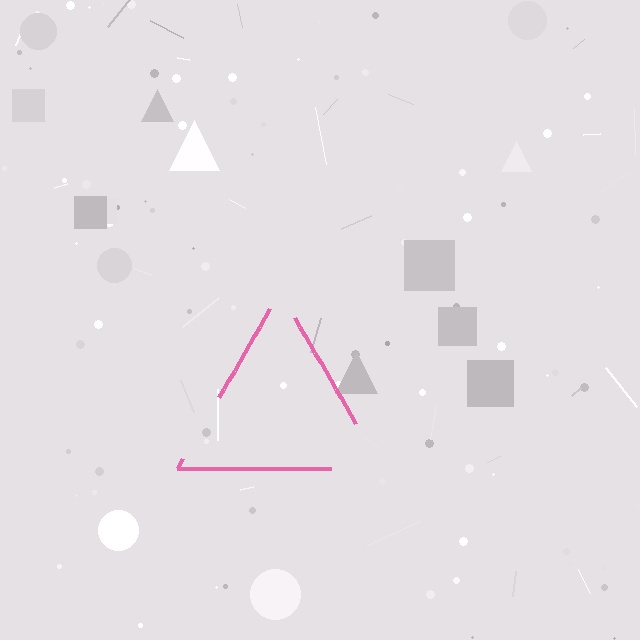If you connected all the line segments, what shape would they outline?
They would outline a triangle.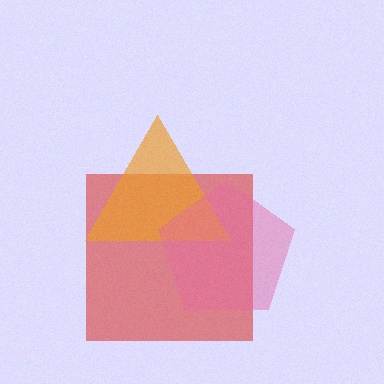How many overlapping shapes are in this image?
There are 3 overlapping shapes in the image.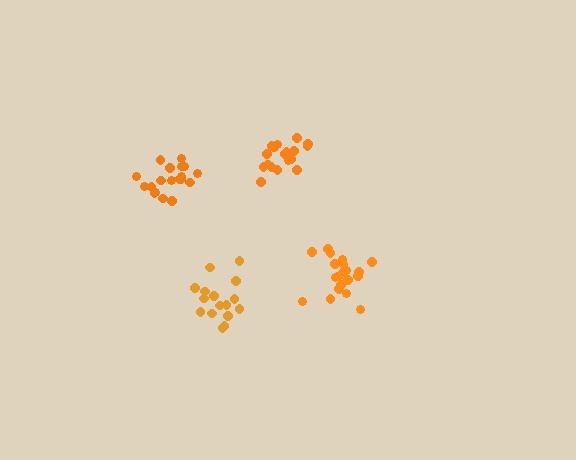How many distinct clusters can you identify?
There are 4 distinct clusters.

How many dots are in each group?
Group 1: 19 dots, Group 2: 20 dots, Group 3: 20 dots, Group 4: 16 dots (75 total).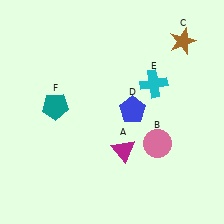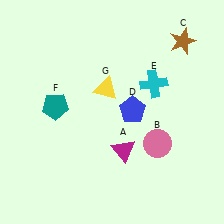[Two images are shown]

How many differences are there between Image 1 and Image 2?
There is 1 difference between the two images.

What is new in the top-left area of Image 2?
A yellow triangle (G) was added in the top-left area of Image 2.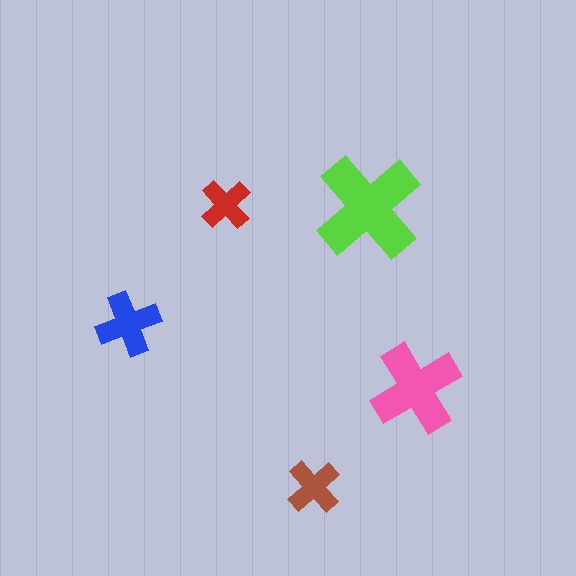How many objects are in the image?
There are 5 objects in the image.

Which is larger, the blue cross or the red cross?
The blue one.